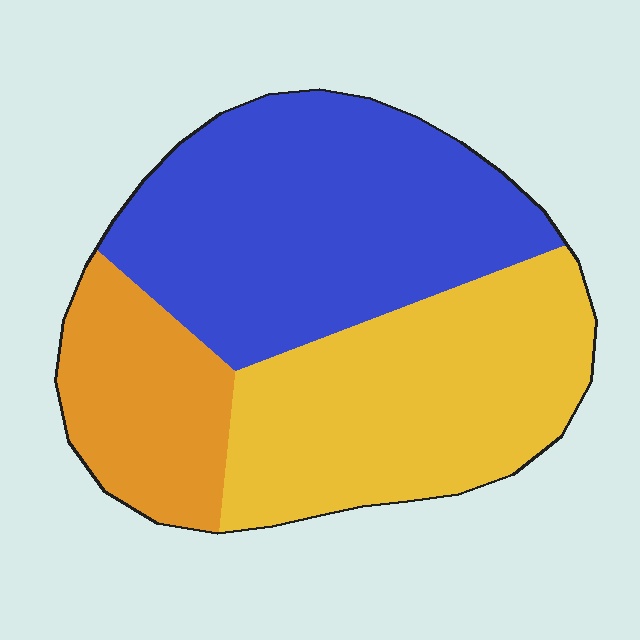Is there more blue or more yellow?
Blue.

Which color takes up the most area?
Blue, at roughly 45%.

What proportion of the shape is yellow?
Yellow takes up about three eighths (3/8) of the shape.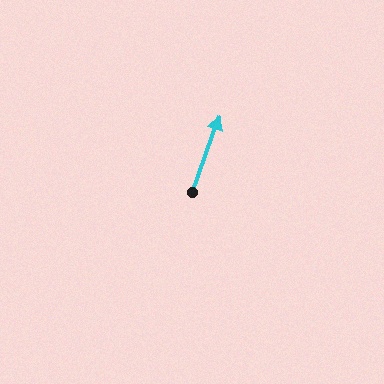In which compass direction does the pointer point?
North.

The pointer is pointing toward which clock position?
Roughly 1 o'clock.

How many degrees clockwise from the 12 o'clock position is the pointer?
Approximately 20 degrees.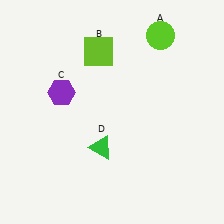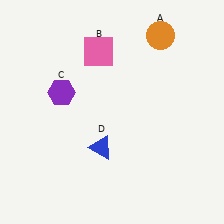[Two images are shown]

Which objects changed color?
A changed from lime to orange. B changed from lime to pink. D changed from green to blue.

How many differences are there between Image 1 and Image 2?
There are 3 differences between the two images.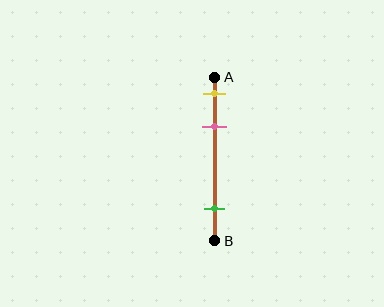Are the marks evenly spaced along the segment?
No, the marks are not evenly spaced.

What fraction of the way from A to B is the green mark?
The green mark is approximately 80% (0.8) of the way from A to B.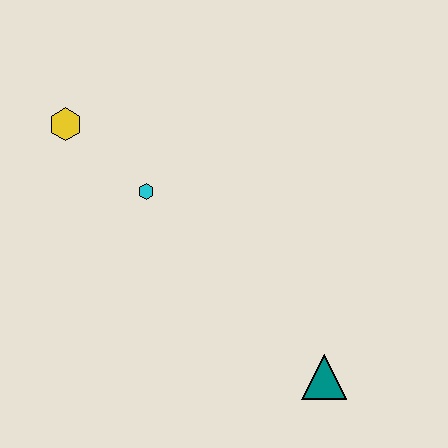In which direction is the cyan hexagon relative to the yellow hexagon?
The cyan hexagon is to the right of the yellow hexagon.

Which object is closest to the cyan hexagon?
The yellow hexagon is closest to the cyan hexagon.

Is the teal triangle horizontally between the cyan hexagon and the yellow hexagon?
No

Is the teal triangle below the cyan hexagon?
Yes